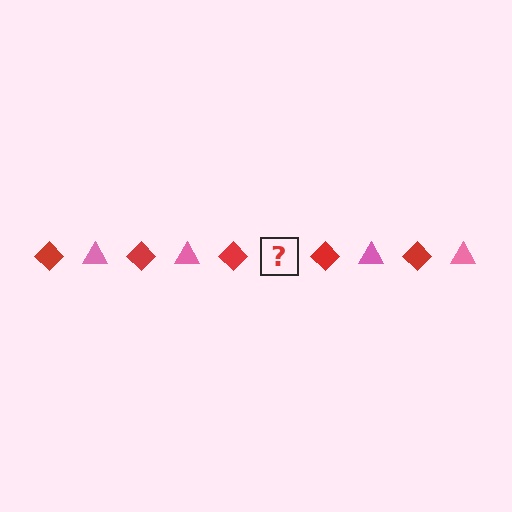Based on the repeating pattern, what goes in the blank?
The blank should be a pink triangle.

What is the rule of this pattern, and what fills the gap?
The rule is that the pattern alternates between red diamond and pink triangle. The gap should be filled with a pink triangle.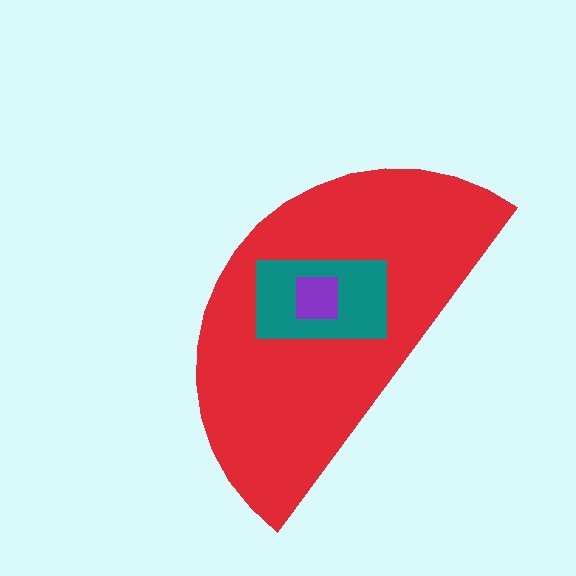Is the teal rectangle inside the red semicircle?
Yes.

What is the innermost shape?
The purple square.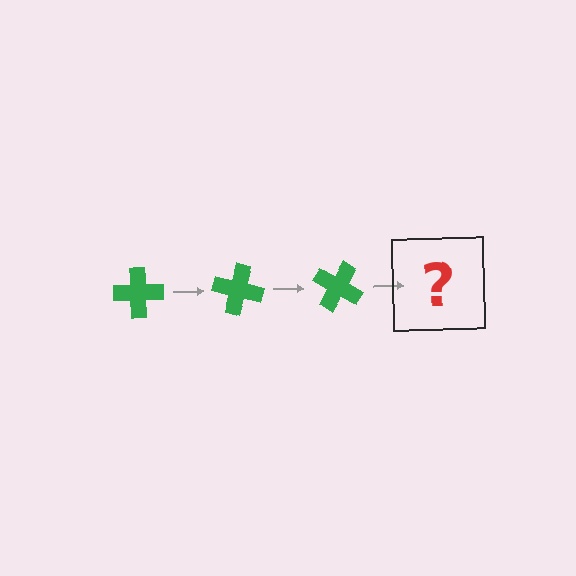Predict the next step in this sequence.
The next step is a green cross rotated 45 degrees.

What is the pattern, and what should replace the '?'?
The pattern is that the cross rotates 15 degrees each step. The '?' should be a green cross rotated 45 degrees.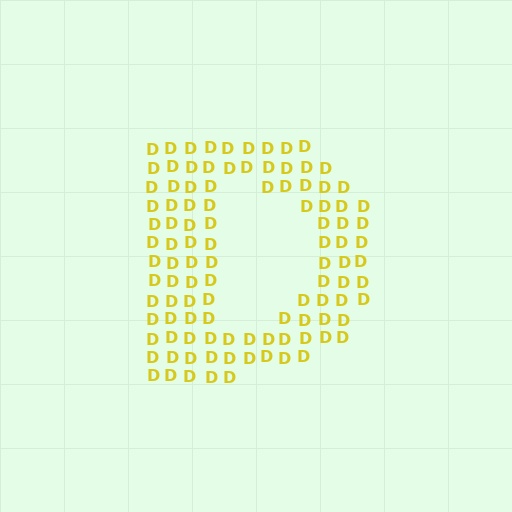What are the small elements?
The small elements are letter D's.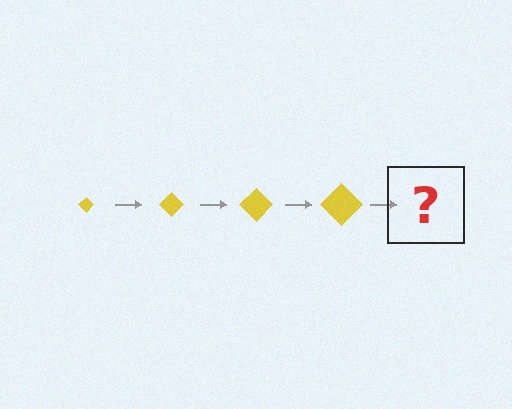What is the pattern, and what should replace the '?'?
The pattern is that the diamond gets progressively larger each step. The '?' should be a yellow diamond, larger than the previous one.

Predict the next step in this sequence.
The next step is a yellow diamond, larger than the previous one.